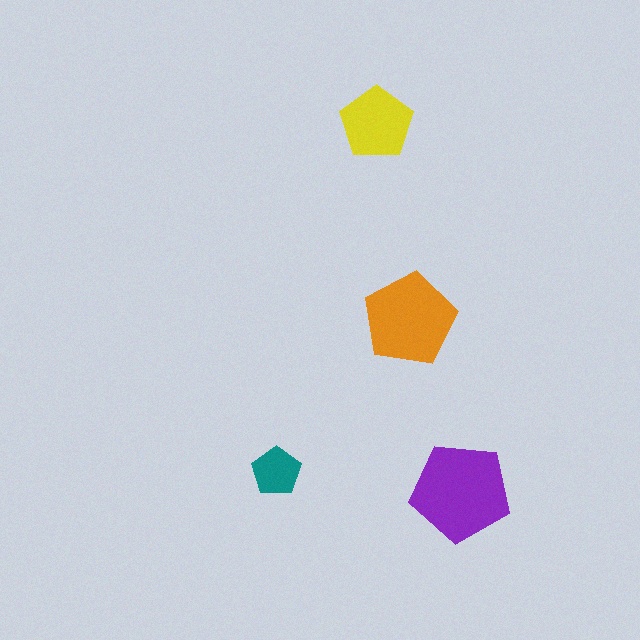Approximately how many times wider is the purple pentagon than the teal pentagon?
About 2 times wider.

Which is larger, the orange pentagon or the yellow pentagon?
The orange one.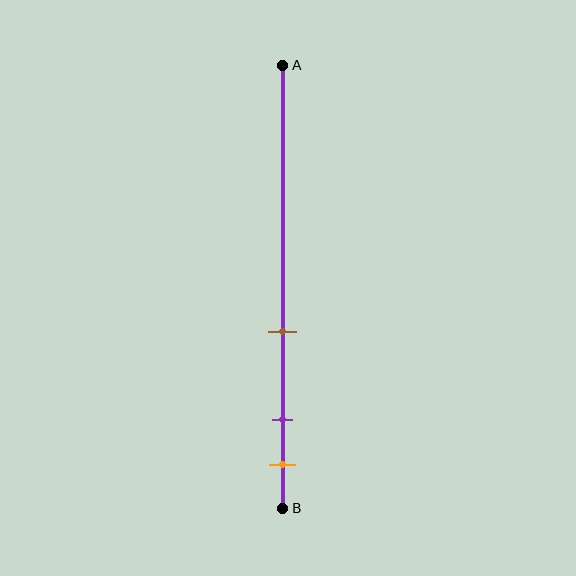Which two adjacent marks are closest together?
The purple and orange marks are the closest adjacent pair.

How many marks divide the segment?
There are 3 marks dividing the segment.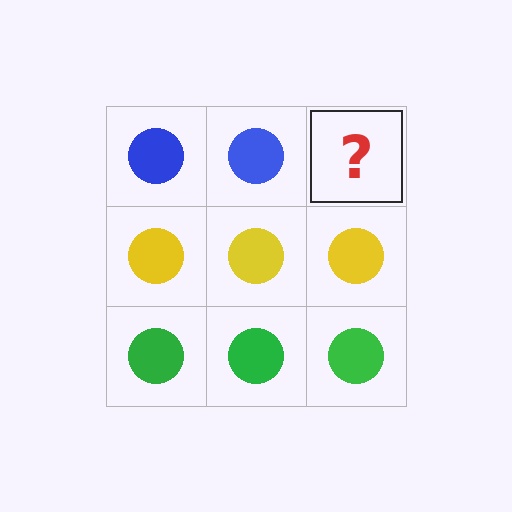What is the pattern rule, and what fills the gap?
The rule is that each row has a consistent color. The gap should be filled with a blue circle.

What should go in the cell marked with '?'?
The missing cell should contain a blue circle.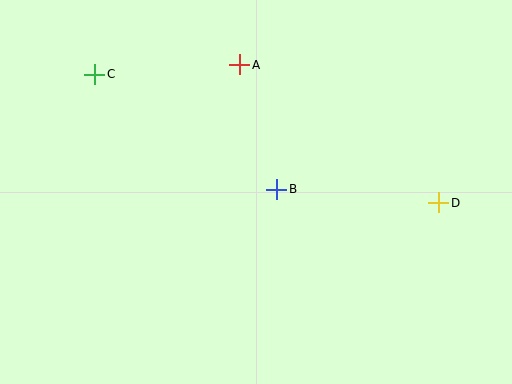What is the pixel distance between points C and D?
The distance between C and D is 367 pixels.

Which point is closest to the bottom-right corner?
Point D is closest to the bottom-right corner.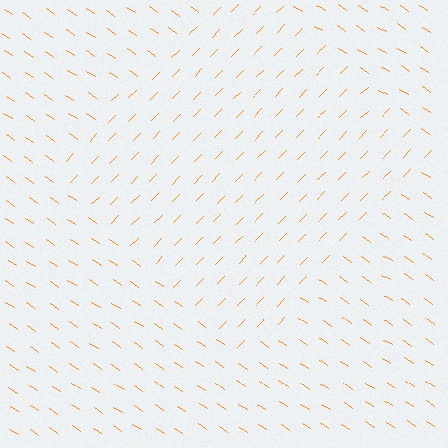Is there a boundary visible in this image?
Yes, there is a texture boundary formed by a change in line orientation.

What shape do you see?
I see a diamond.